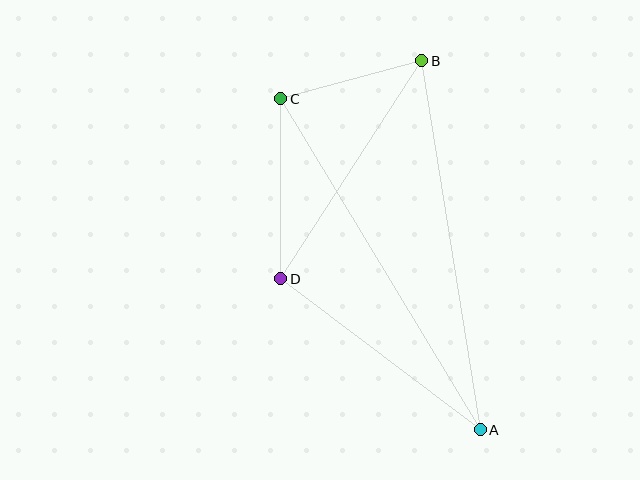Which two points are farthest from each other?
Points A and C are farthest from each other.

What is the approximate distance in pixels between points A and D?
The distance between A and D is approximately 250 pixels.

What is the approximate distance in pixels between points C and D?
The distance between C and D is approximately 180 pixels.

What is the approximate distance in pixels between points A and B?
The distance between A and B is approximately 374 pixels.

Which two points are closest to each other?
Points B and C are closest to each other.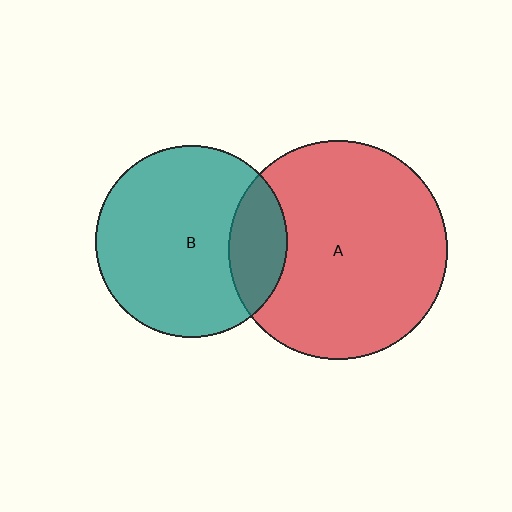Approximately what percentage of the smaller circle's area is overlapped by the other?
Approximately 20%.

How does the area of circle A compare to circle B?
Approximately 1.3 times.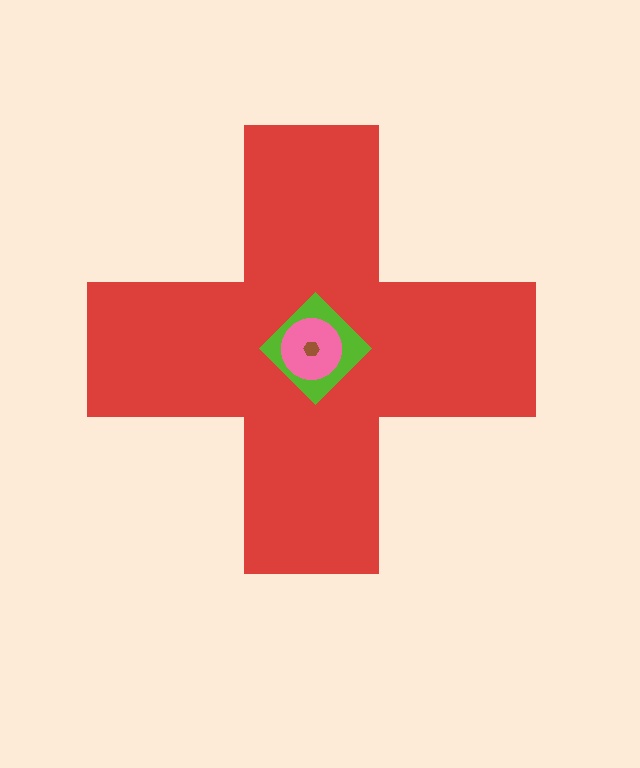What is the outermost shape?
The red cross.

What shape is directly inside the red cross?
The lime diamond.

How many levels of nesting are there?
4.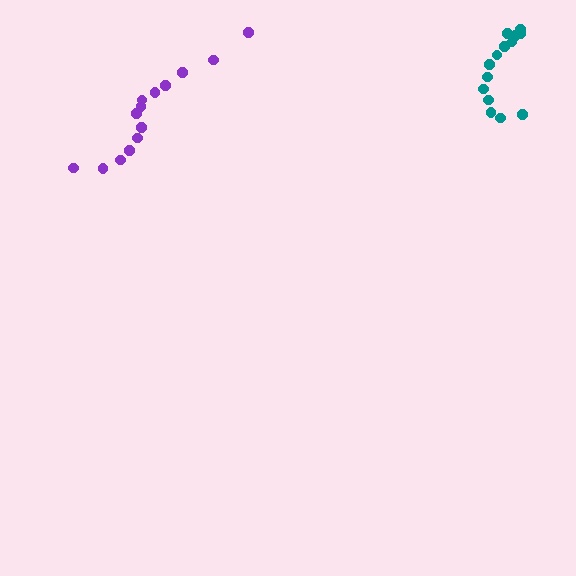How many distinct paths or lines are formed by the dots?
There are 2 distinct paths.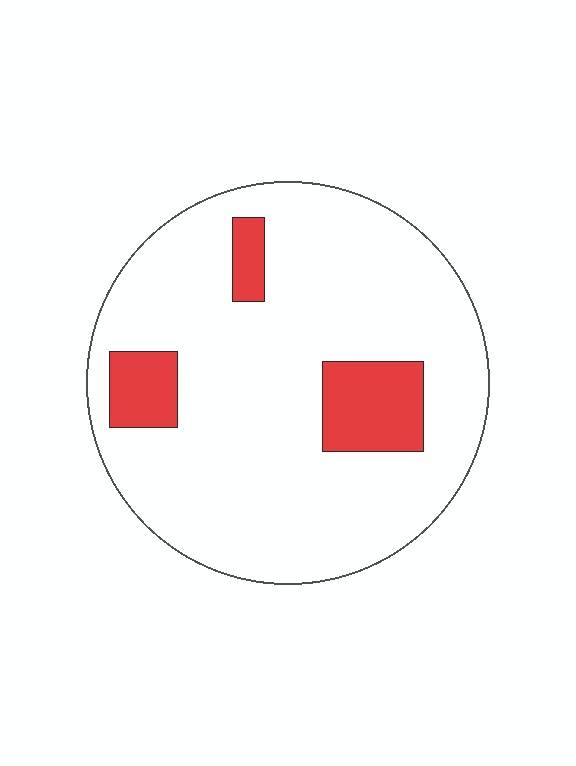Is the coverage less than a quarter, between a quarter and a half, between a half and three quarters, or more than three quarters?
Less than a quarter.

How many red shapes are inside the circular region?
3.